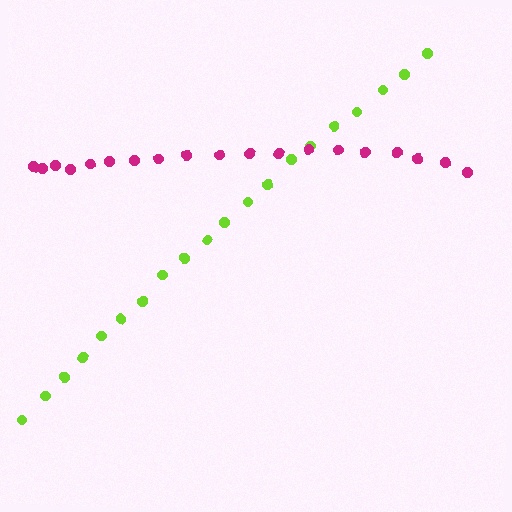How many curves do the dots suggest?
There are 2 distinct paths.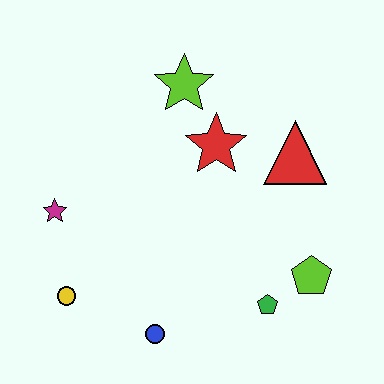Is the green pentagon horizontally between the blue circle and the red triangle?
Yes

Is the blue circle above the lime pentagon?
No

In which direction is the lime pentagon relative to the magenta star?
The lime pentagon is to the right of the magenta star.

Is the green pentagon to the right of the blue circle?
Yes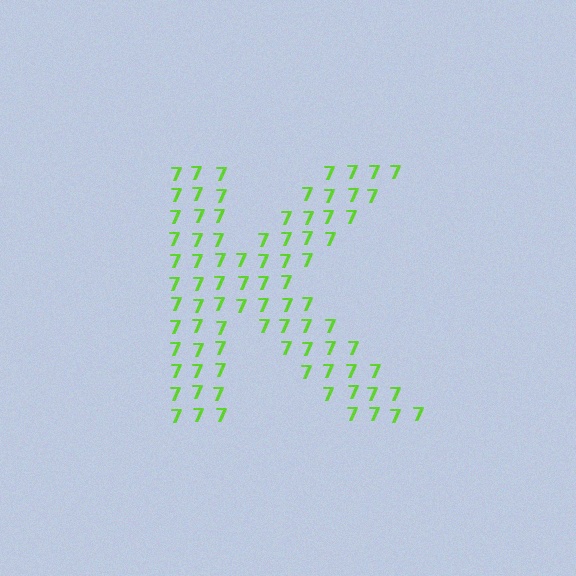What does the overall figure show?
The overall figure shows the letter K.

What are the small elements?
The small elements are digit 7's.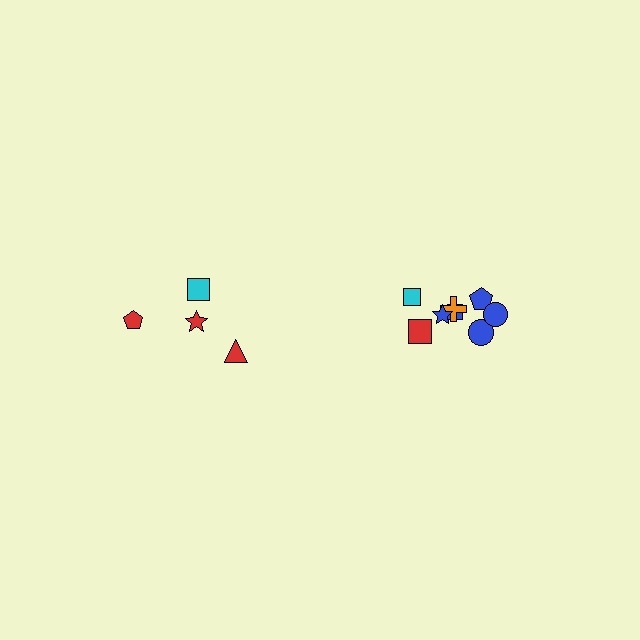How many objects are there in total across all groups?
There are 12 objects.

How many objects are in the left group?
There are 4 objects.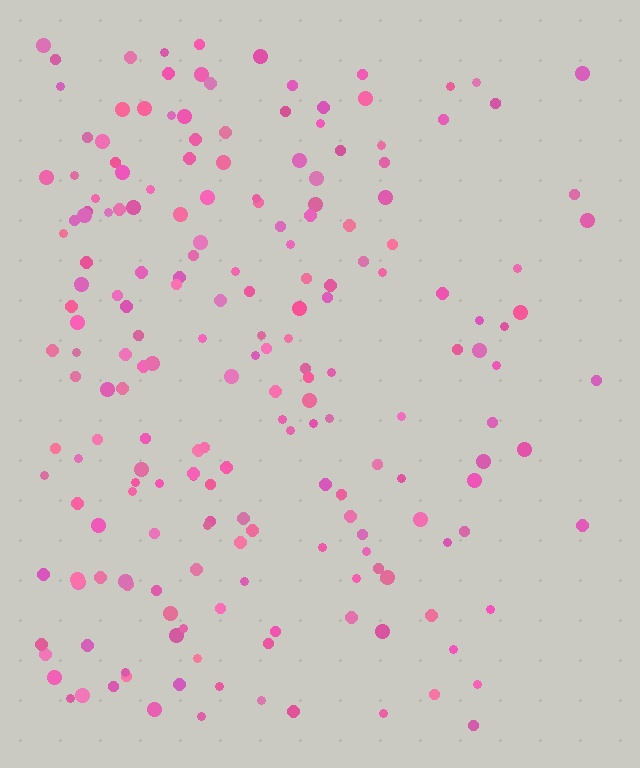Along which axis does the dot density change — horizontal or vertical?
Horizontal.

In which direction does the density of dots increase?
From right to left, with the left side densest.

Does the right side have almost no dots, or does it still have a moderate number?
Still a moderate number, just noticeably fewer than the left.